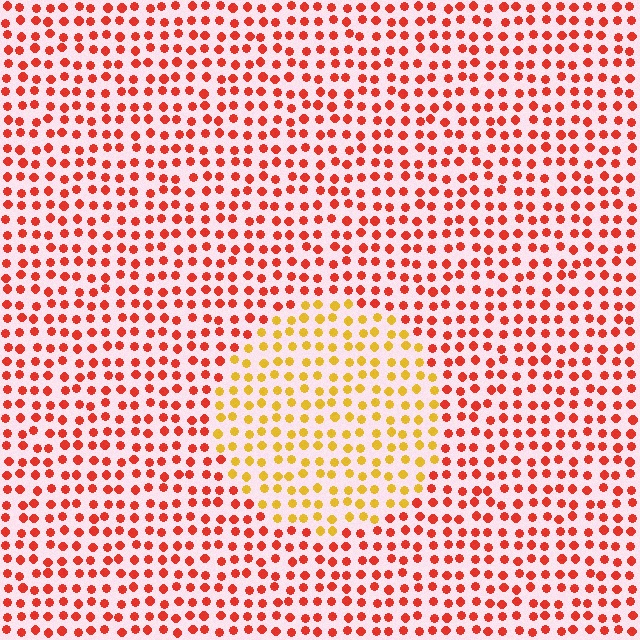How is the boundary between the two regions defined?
The boundary is defined purely by a slight shift in hue (about 44 degrees). Spacing, size, and orientation are identical on both sides.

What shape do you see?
I see a circle.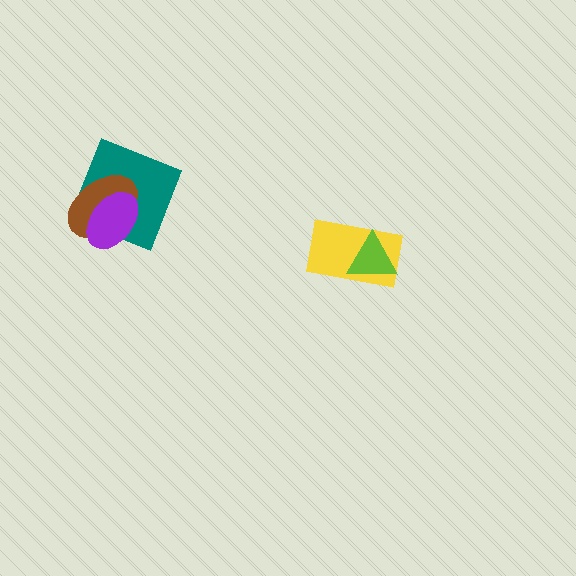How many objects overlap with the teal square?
2 objects overlap with the teal square.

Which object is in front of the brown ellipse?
The purple ellipse is in front of the brown ellipse.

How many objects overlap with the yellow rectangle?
1 object overlaps with the yellow rectangle.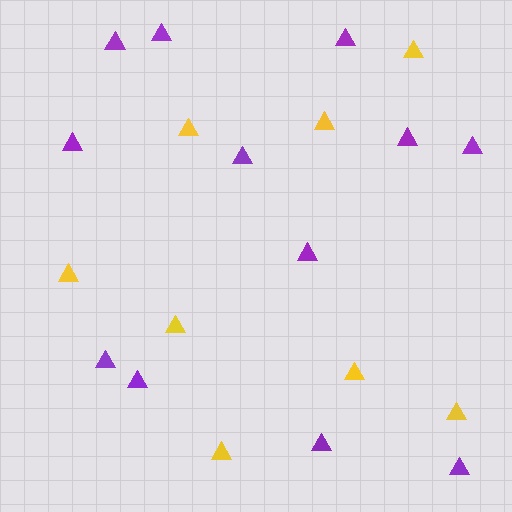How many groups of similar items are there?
There are 2 groups: one group of yellow triangles (8) and one group of purple triangles (12).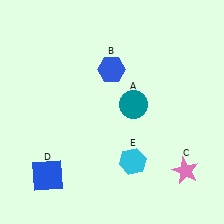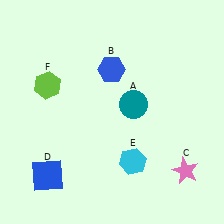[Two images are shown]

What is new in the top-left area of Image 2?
A lime hexagon (F) was added in the top-left area of Image 2.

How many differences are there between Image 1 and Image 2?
There is 1 difference between the two images.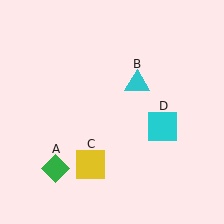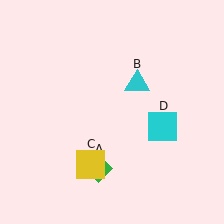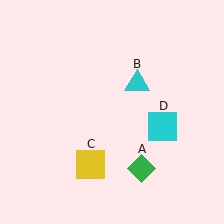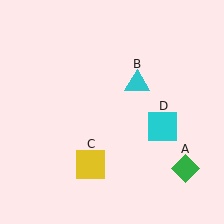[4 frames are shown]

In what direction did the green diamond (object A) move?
The green diamond (object A) moved right.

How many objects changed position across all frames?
1 object changed position: green diamond (object A).